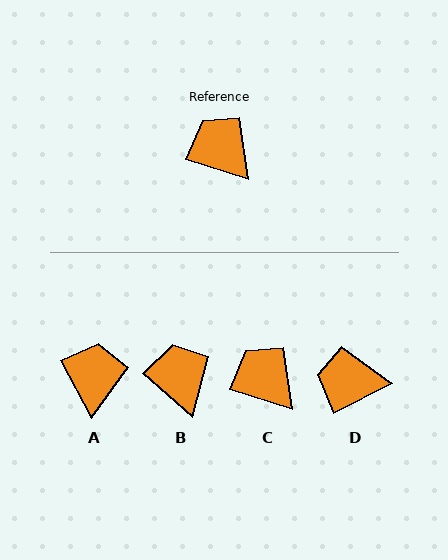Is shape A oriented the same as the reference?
No, it is off by about 43 degrees.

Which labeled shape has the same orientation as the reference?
C.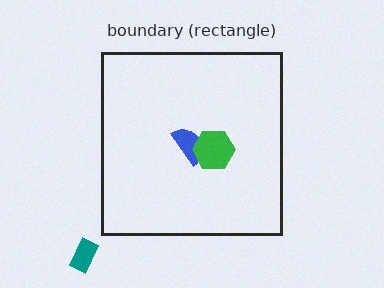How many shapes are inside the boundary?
2 inside, 1 outside.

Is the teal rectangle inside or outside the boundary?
Outside.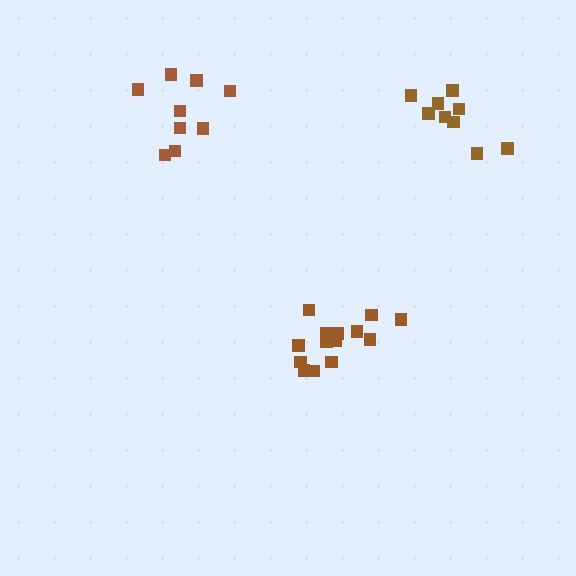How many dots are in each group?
Group 1: 9 dots, Group 2: 14 dots, Group 3: 9 dots (32 total).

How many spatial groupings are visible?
There are 3 spatial groupings.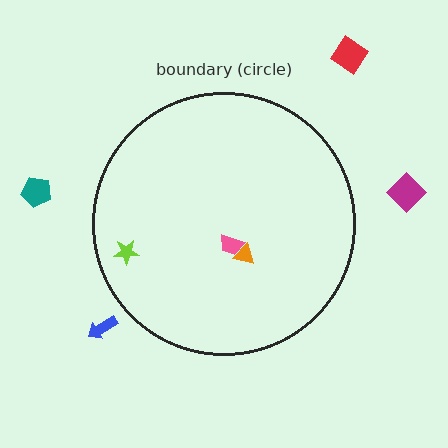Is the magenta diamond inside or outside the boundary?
Outside.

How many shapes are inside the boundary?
3 inside, 4 outside.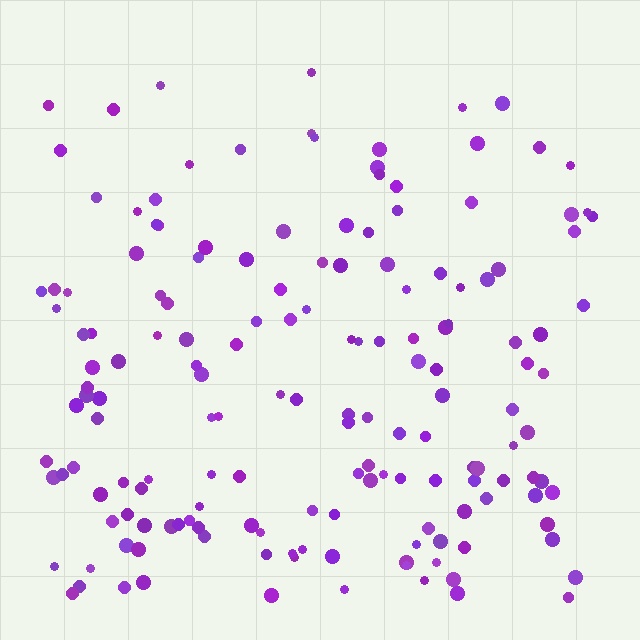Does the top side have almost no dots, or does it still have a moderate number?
Still a moderate number, just noticeably fewer than the bottom.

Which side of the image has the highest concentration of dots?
The bottom.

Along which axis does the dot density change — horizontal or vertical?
Vertical.